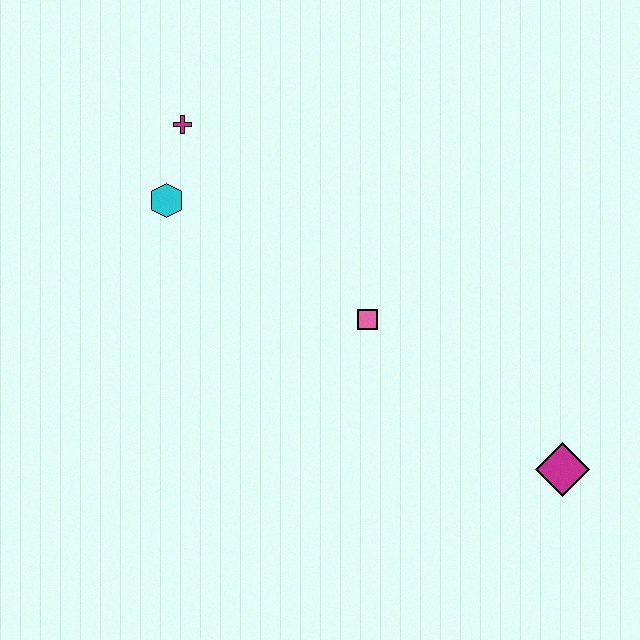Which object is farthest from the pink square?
The magenta cross is farthest from the pink square.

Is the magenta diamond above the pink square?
No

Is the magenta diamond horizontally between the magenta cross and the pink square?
No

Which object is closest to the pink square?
The cyan hexagon is closest to the pink square.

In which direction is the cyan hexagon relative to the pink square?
The cyan hexagon is to the left of the pink square.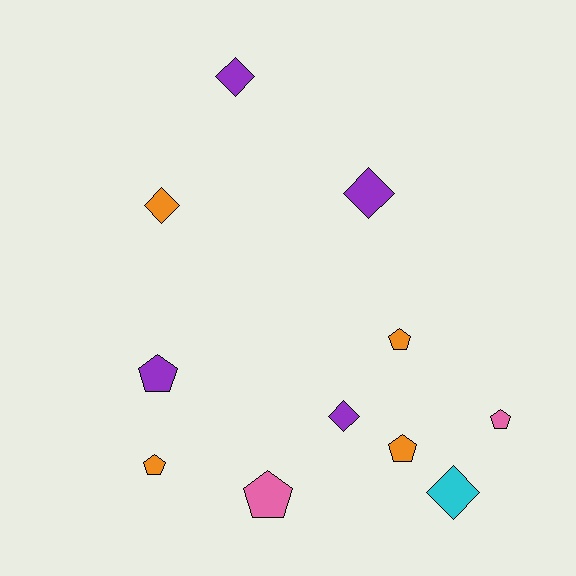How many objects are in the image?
There are 11 objects.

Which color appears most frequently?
Orange, with 4 objects.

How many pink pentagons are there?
There are 2 pink pentagons.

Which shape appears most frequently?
Pentagon, with 6 objects.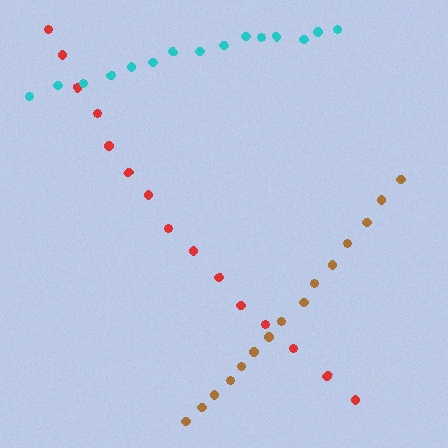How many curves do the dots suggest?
There are 3 distinct paths.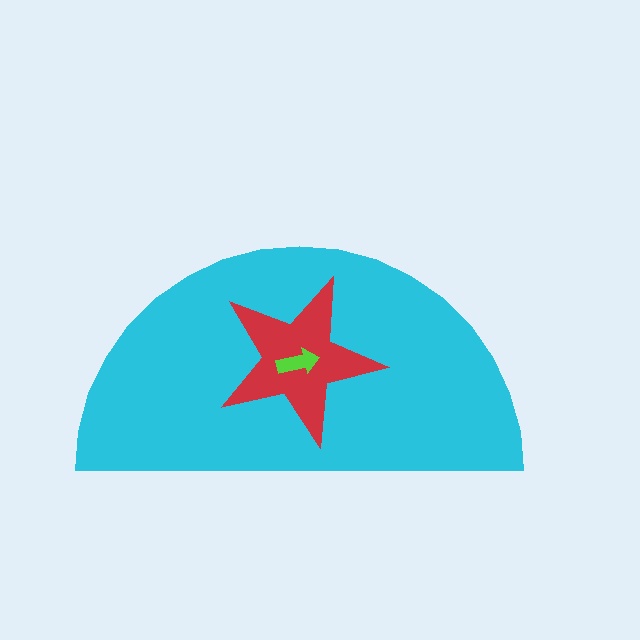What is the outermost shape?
The cyan semicircle.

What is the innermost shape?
The lime arrow.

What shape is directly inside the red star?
The lime arrow.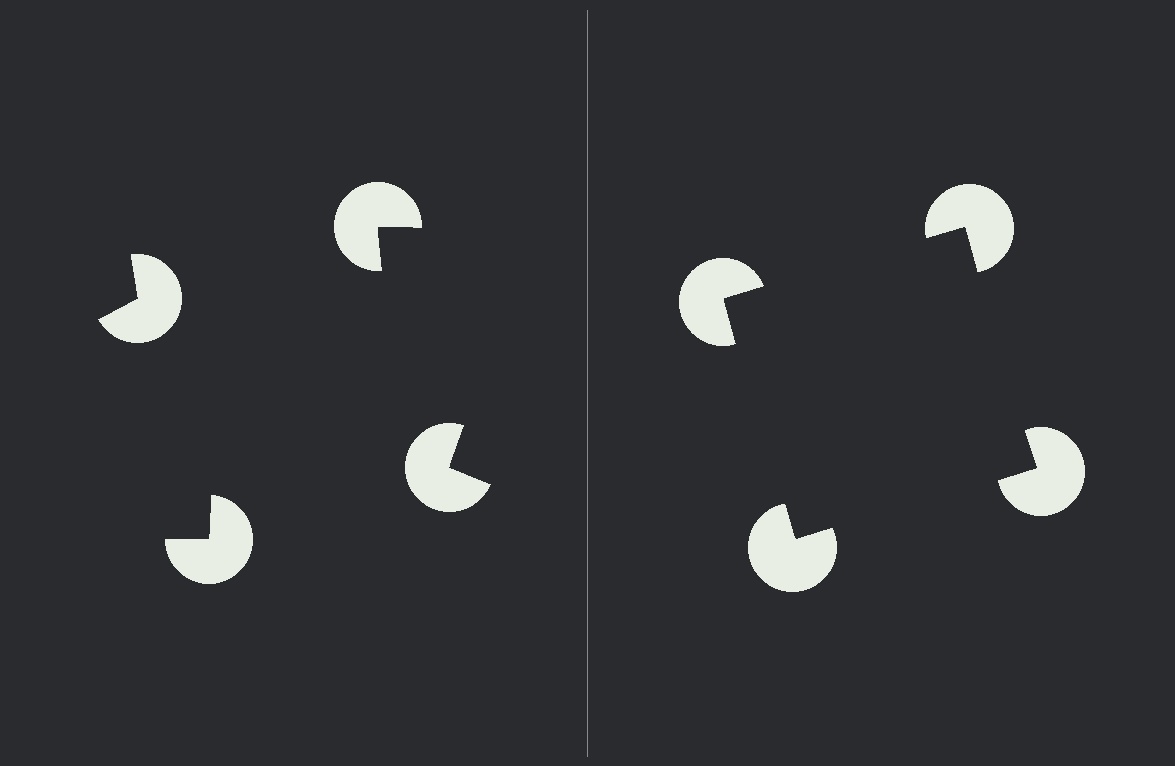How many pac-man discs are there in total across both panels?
8 — 4 on each side.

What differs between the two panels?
The pac-man discs are positioned identically on both sides; only the wedge orientations differ. On the right they align to a square; on the left they are misaligned.